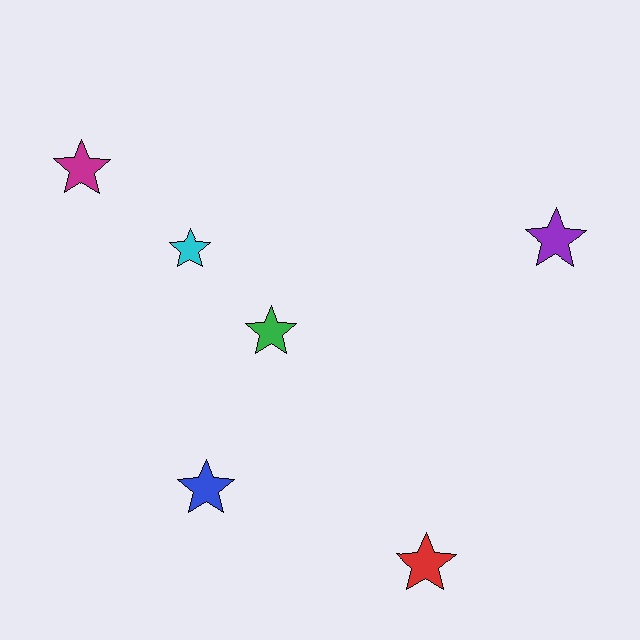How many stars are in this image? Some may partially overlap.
There are 6 stars.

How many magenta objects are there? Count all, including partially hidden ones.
There is 1 magenta object.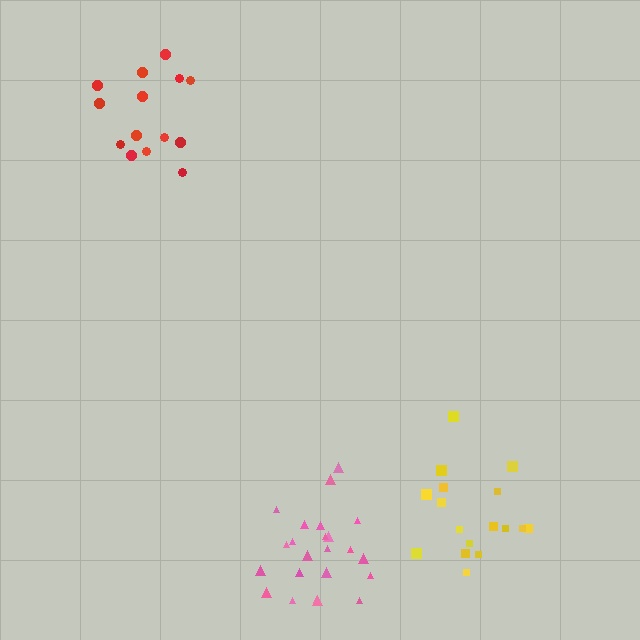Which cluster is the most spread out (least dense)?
Yellow.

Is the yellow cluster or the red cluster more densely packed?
Red.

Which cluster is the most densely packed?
Pink.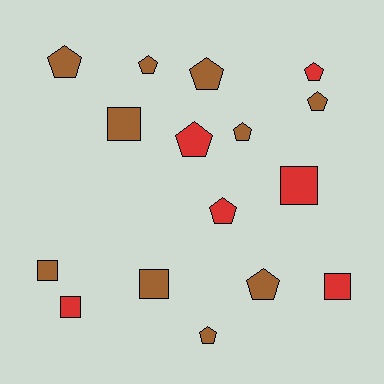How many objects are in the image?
There are 16 objects.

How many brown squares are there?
There are 3 brown squares.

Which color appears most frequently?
Brown, with 10 objects.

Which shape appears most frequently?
Pentagon, with 10 objects.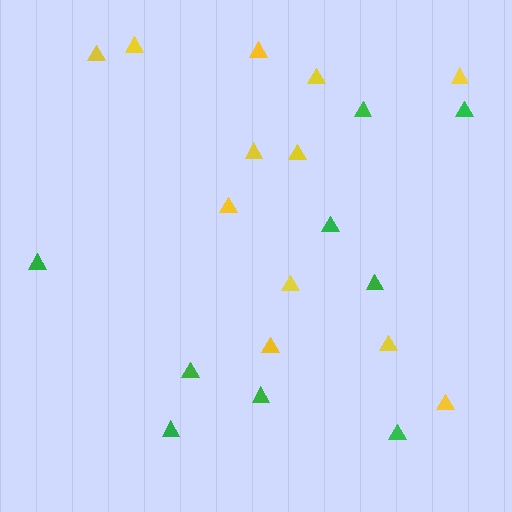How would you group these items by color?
There are 2 groups: one group of green triangles (9) and one group of yellow triangles (12).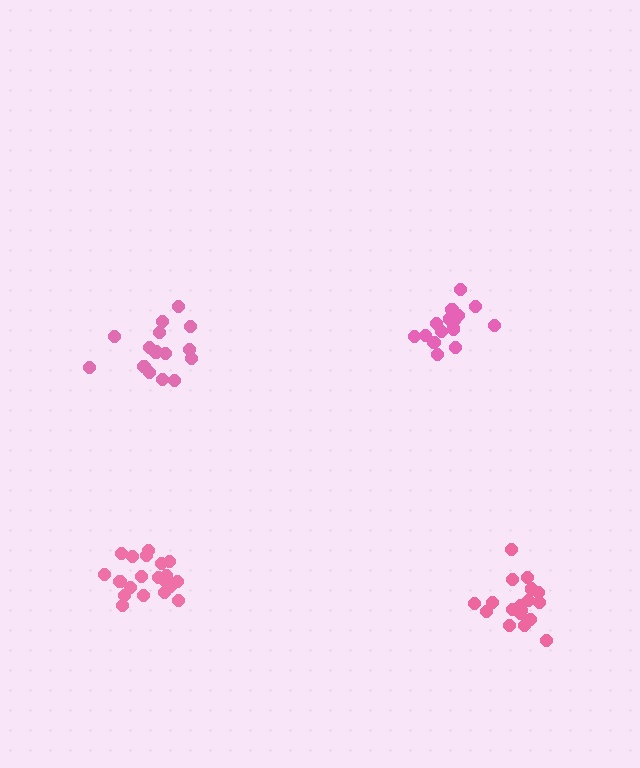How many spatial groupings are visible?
There are 4 spatial groupings.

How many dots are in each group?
Group 1: 15 dots, Group 2: 16 dots, Group 3: 18 dots, Group 4: 20 dots (69 total).